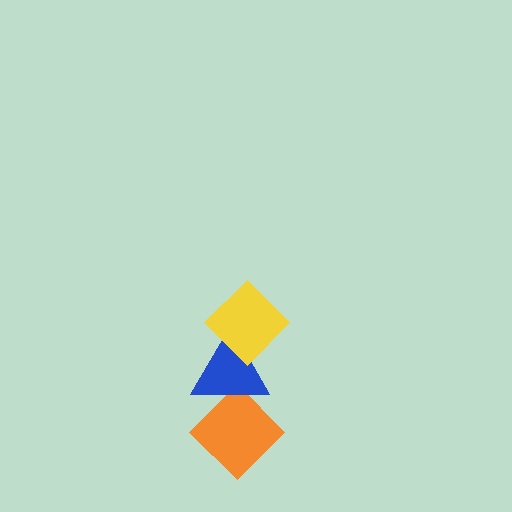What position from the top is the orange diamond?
The orange diamond is 3rd from the top.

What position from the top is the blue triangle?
The blue triangle is 2nd from the top.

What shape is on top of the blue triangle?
The yellow diamond is on top of the blue triangle.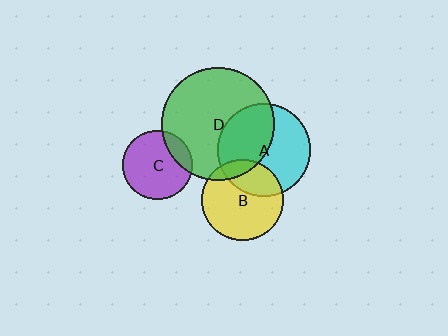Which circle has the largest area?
Circle D (green).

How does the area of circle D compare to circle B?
Approximately 1.9 times.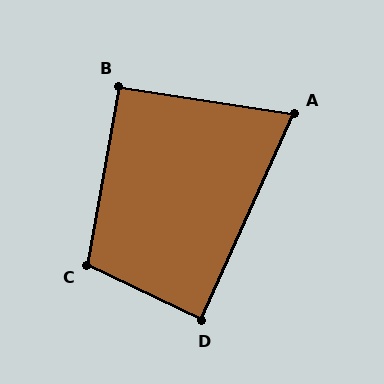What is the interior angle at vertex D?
Approximately 89 degrees (approximately right).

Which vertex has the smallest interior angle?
A, at approximately 75 degrees.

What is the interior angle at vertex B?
Approximately 91 degrees (approximately right).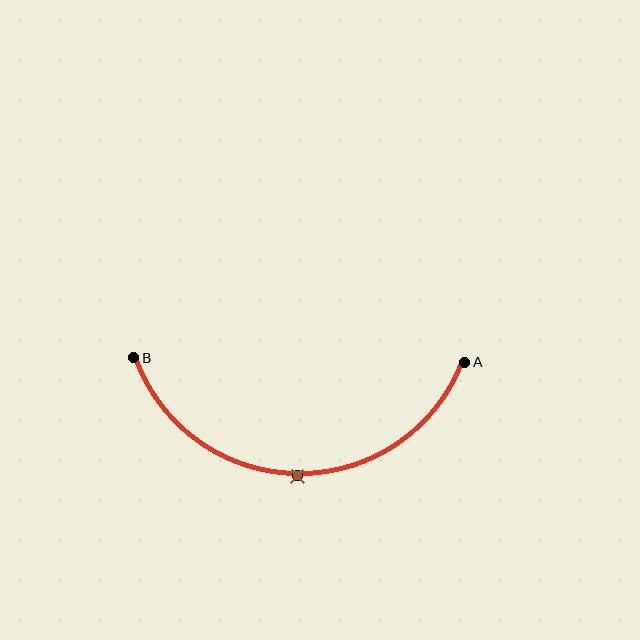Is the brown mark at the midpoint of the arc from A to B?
Yes. The brown mark lies on the arc at equal arc-length from both A and B — it is the arc midpoint.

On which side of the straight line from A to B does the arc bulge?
The arc bulges below the straight line connecting A and B.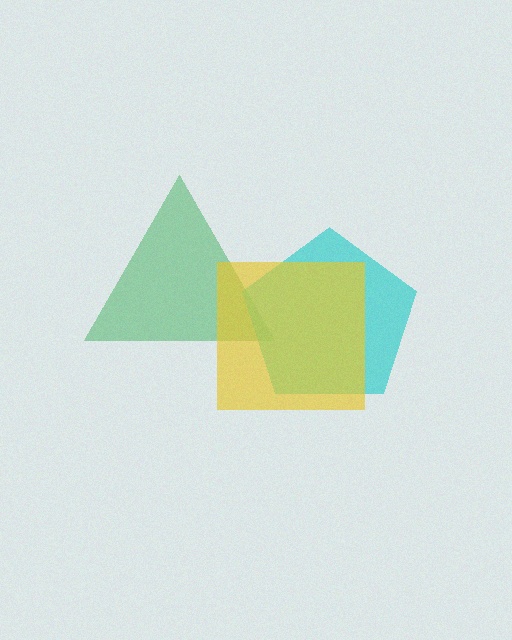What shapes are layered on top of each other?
The layered shapes are: a green triangle, a cyan pentagon, a yellow square.